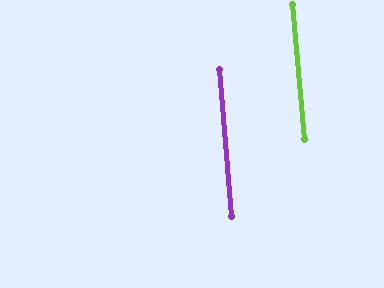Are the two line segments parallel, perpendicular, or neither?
Parallel — their directions differ by only 0.6°.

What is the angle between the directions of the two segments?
Approximately 1 degree.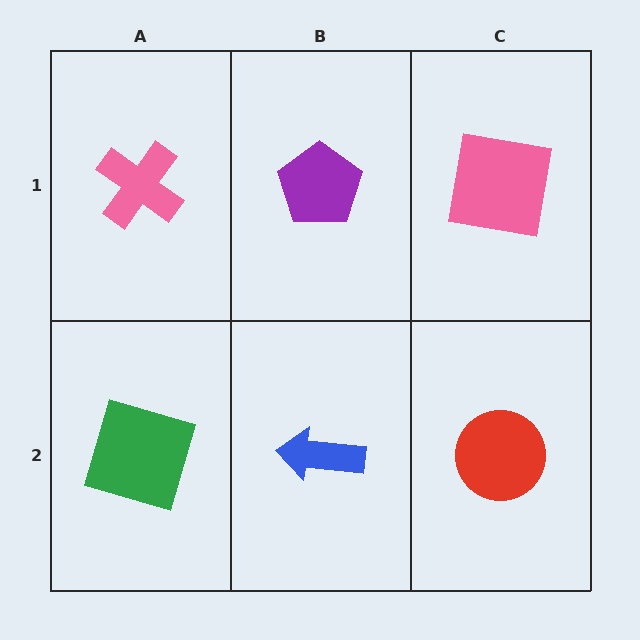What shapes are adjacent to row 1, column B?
A blue arrow (row 2, column B), a pink cross (row 1, column A), a pink square (row 1, column C).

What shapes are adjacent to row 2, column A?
A pink cross (row 1, column A), a blue arrow (row 2, column B).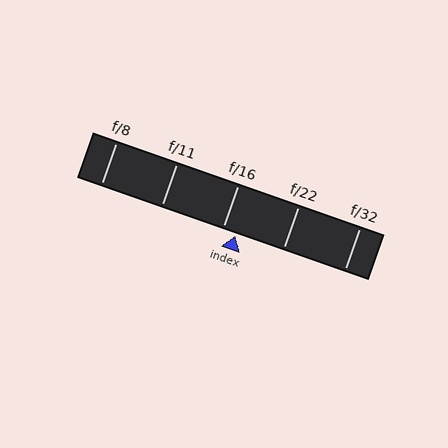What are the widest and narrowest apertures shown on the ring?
The widest aperture shown is f/8 and the narrowest is f/32.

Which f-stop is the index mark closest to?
The index mark is closest to f/16.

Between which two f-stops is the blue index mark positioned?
The index mark is between f/16 and f/22.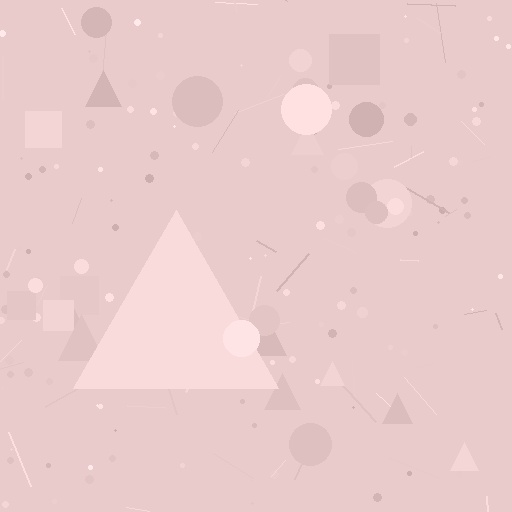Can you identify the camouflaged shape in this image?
The camouflaged shape is a triangle.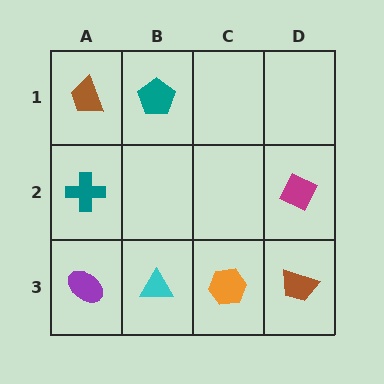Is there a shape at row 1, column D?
No, that cell is empty.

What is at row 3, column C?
An orange hexagon.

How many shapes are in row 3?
4 shapes.